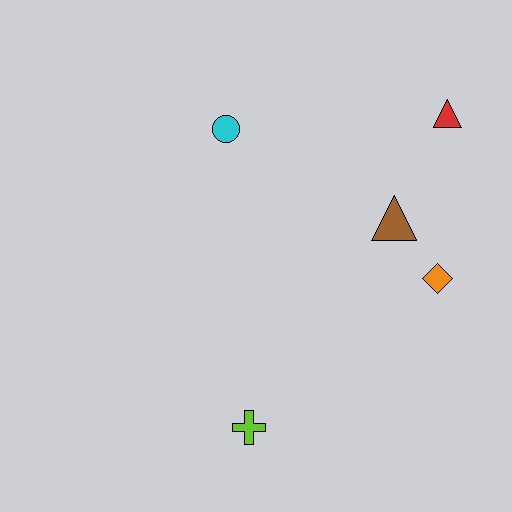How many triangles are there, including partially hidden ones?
There are 2 triangles.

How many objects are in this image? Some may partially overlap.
There are 5 objects.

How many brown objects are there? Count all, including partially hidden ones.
There is 1 brown object.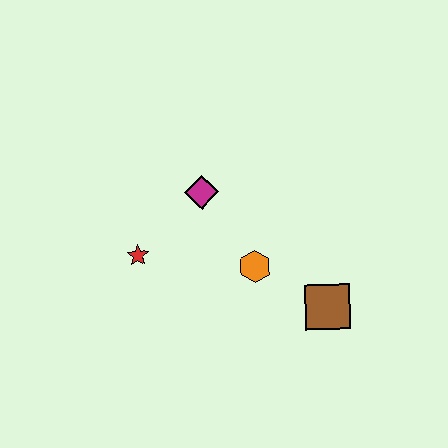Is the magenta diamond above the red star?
Yes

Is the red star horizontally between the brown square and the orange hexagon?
No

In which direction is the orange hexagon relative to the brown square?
The orange hexagon is to the left of the brown square.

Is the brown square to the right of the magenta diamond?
Yes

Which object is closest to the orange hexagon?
The brown square is closest to the orange hexagon.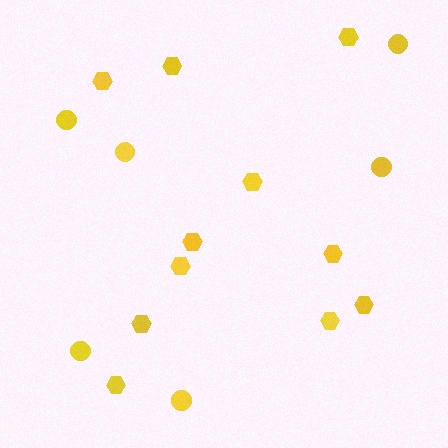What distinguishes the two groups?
There are 2 groups: one group of hexagons (11) and one group of circles (6).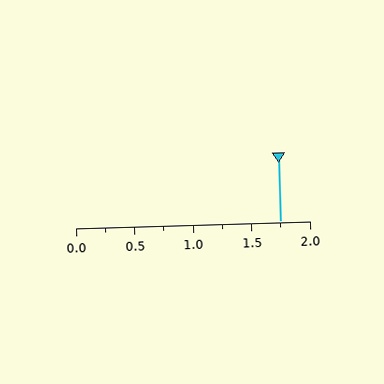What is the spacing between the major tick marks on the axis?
The major ticks are spaced 0.5 apart.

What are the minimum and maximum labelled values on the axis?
The axis runs from 0.0 to 2.0.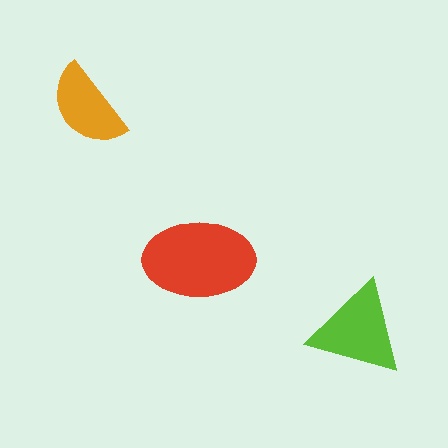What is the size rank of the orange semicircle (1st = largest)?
3rd.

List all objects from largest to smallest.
The red ellipse, the lime triangle, the orange semicircle.